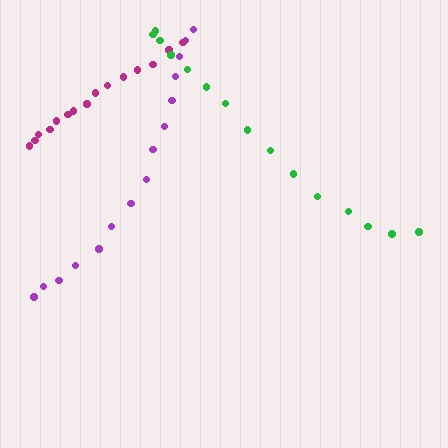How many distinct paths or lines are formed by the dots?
There are 3 distinct paths.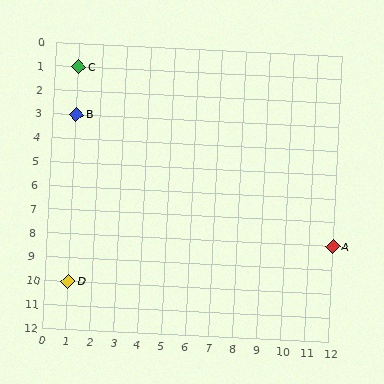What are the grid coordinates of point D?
Point D is at grid coordinates (1, 10).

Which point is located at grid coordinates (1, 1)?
Point C is at (1, 1).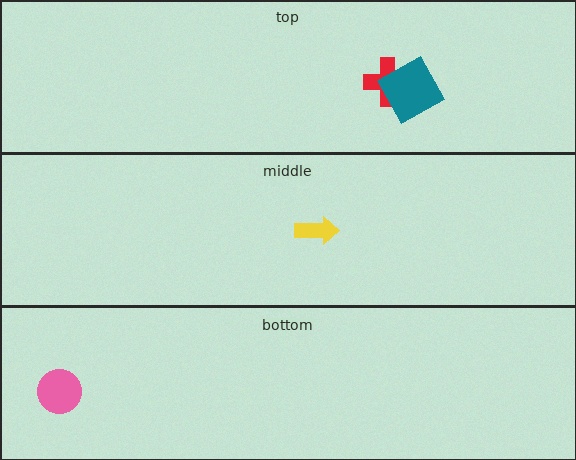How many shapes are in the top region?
2.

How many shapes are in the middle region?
1.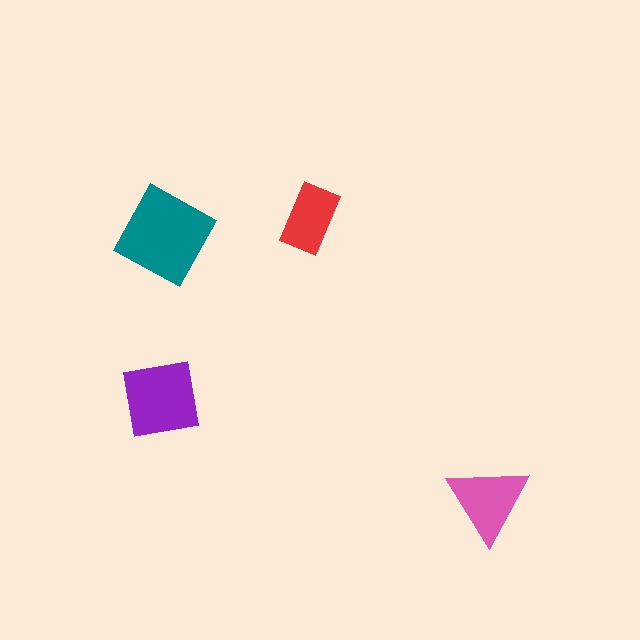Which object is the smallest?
The red rectangle.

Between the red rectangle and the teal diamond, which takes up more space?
The teal diamond.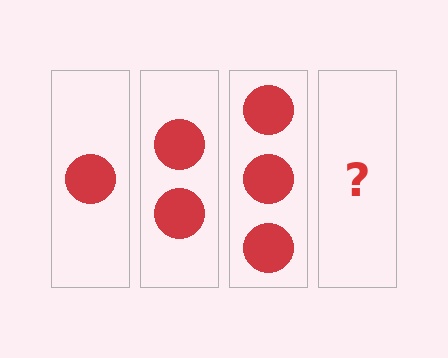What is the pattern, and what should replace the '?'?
The pattern is that each step adds one more circle. The '?' should be 4 circles.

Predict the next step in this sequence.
The next step is 4 circles.